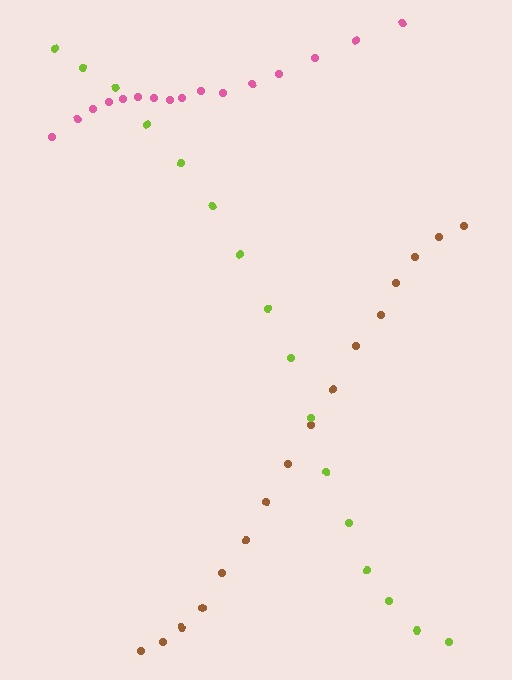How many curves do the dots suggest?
There are 3 distinct paths.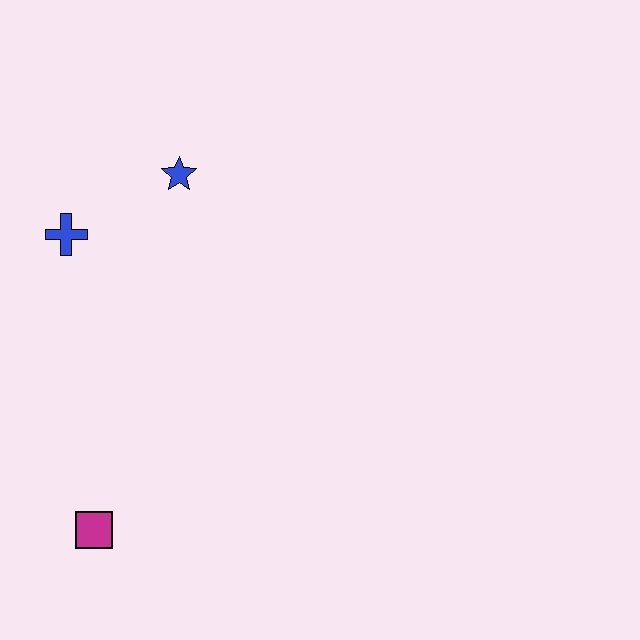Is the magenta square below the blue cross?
Yes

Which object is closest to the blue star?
The blue cross is closest to the blue star.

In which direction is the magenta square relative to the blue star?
The magenta square is below the blue star.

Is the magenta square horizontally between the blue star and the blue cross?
Yes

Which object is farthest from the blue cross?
The magenta square is farthest from the blue cross.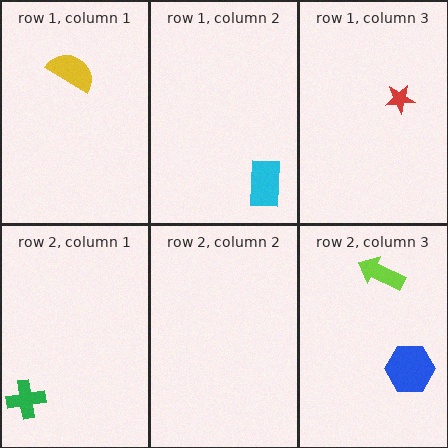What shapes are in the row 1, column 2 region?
The cyan rectangle.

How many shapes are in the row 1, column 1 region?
1.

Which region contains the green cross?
The row 2, column 1 region.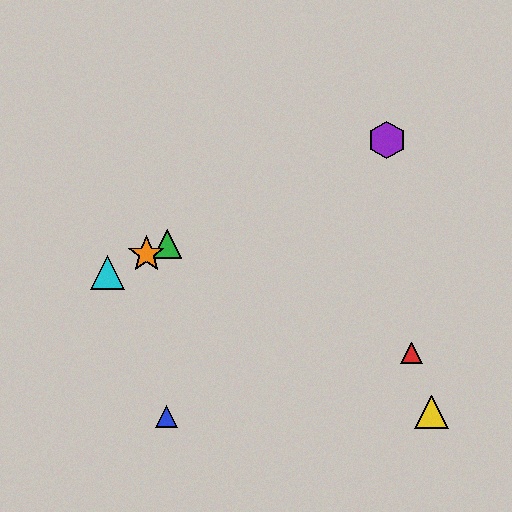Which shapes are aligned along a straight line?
The green triangle, the purple hexagon, the orange star, the cyan triangle are aligned along a straight line.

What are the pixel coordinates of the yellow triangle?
The yellow triangle is at (432, 412).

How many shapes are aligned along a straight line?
4 shapes (the green triangle, the purple hexagon, the orange star, the cyan triangle) are aligned along a straight line.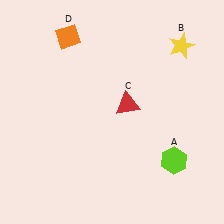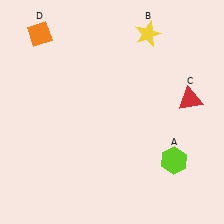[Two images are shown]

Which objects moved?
The objects that moved are: the yellow star (B), the red triangle (C), the orange diamond (D).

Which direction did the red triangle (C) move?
The red triangle (C) moved right.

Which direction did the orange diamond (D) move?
The orange diamond (D) moved left.